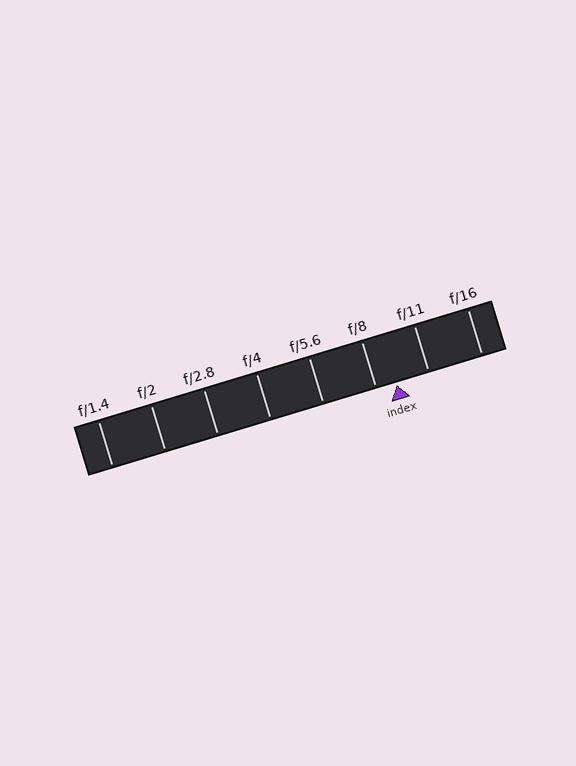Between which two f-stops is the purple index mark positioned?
The index mark is between f/8 and f/11.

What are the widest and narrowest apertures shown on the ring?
The widest aperture shown is f/1.4 and the narrowest is f/16.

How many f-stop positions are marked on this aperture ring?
There are 8 f-stop positions marked.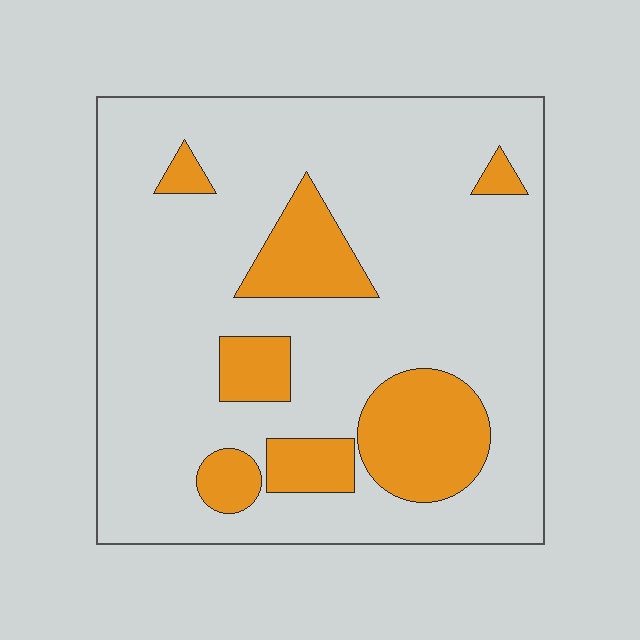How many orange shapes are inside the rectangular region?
7.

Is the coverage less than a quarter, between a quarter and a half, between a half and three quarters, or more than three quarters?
Less than a quarter.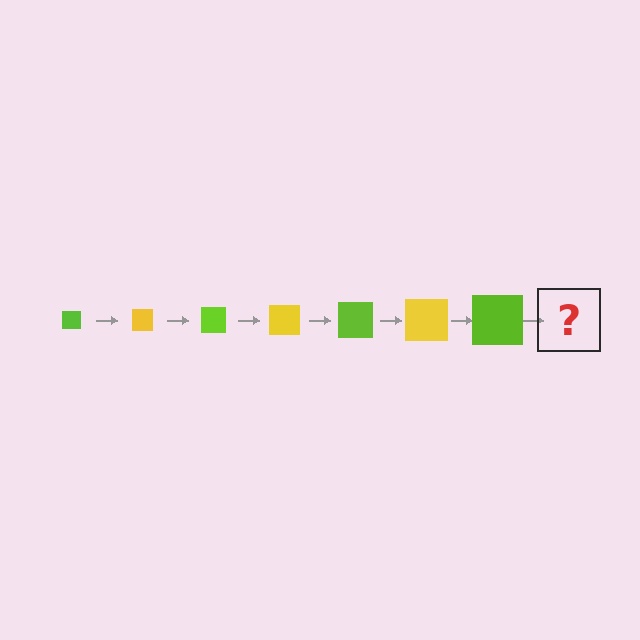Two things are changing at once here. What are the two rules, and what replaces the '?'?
The two rules are that the square grows larger each step and the color cycles through lime and yellow. The '?' should be a yellow square, larger than the previous one.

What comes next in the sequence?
The next element should be a yellow square, larger than the previous one.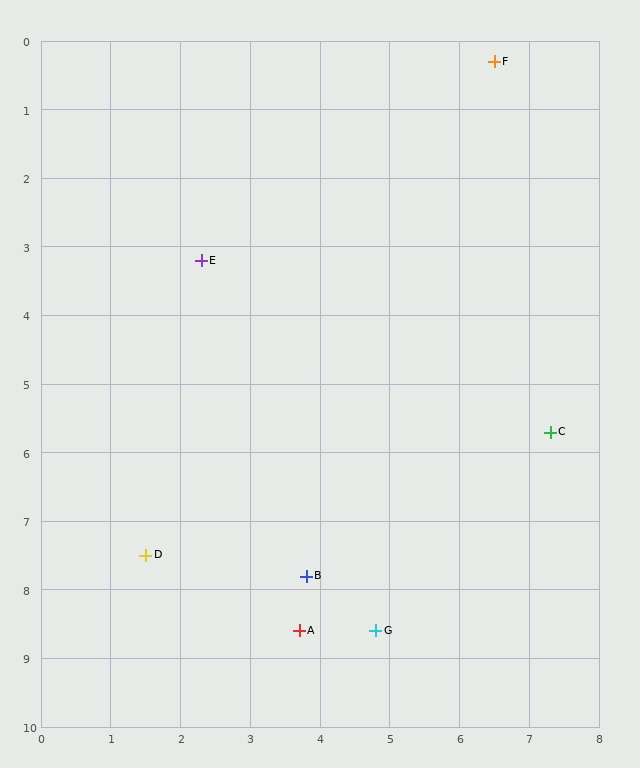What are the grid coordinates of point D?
Point D is at approximately (1.5, 7.5).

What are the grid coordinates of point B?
Point B is at approximately (3.8, 7.8).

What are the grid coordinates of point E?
Point E is at approximately (2.3, 3.2).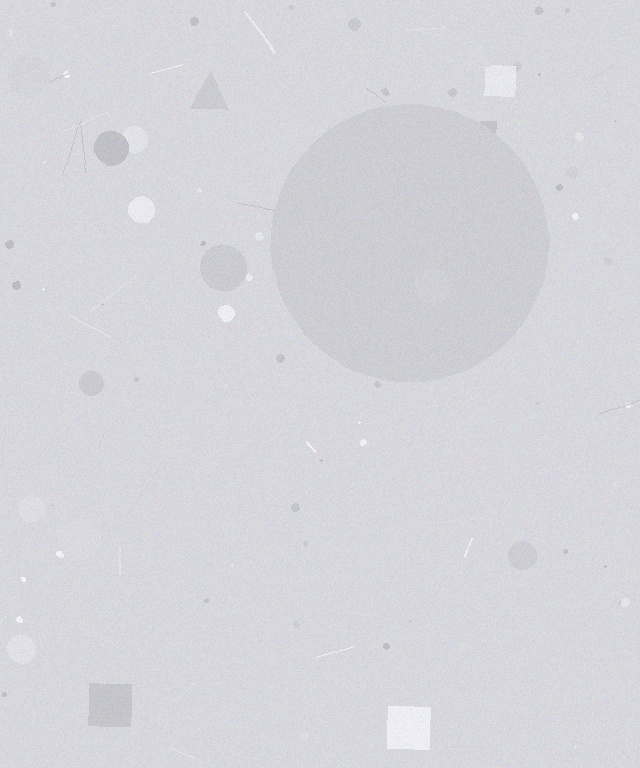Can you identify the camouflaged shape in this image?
The camouflaged shape is a circle.